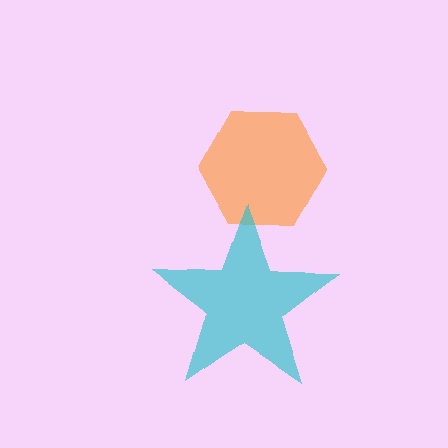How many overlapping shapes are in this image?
There are 2 overlapping shapes in the image.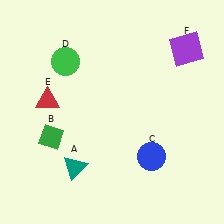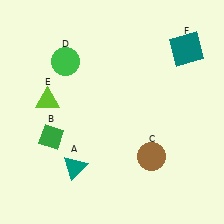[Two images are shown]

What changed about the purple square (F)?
In Image 1, F is purple. In Image 2, it changed to teal.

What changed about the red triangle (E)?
In Image 1, E is red. In Image 2, it changed to lime.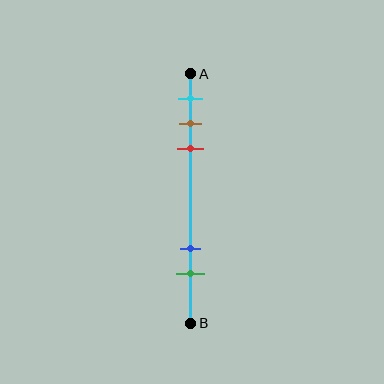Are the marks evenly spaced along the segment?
No, the marks are not evenly spaced.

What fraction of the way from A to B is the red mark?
The red mark is approximately 30% (0.3) of the way from A to B.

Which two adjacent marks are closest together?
The brown and red marks are the closest adjacent pair.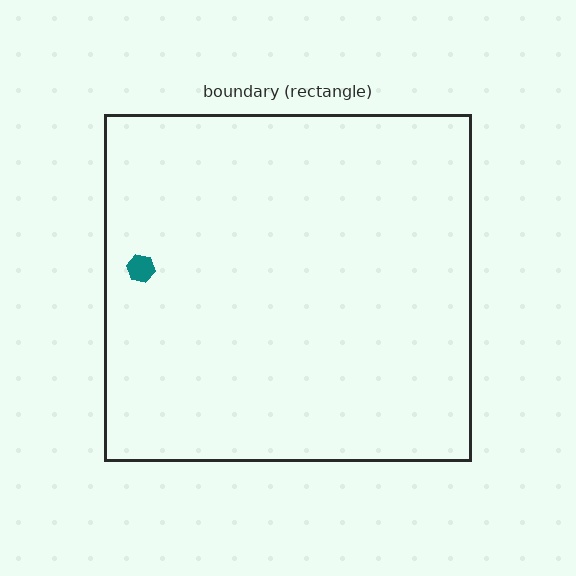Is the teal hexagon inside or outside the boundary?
Inside.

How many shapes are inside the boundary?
1 inside, 0 outside.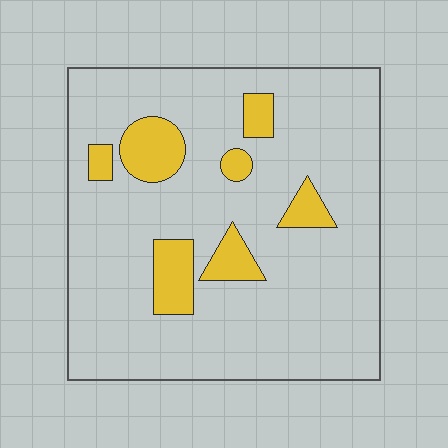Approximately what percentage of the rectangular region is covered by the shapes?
Approximately 15%.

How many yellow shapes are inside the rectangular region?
7.